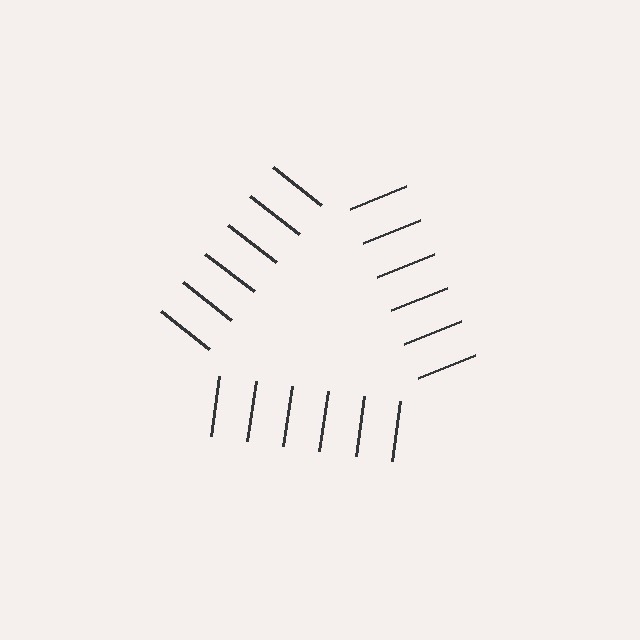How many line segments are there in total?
18 — 6 along each of the 3 edges.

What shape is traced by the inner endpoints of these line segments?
An illusory triangle — the line segments terminate on its edges but no continuous stroke is drawn.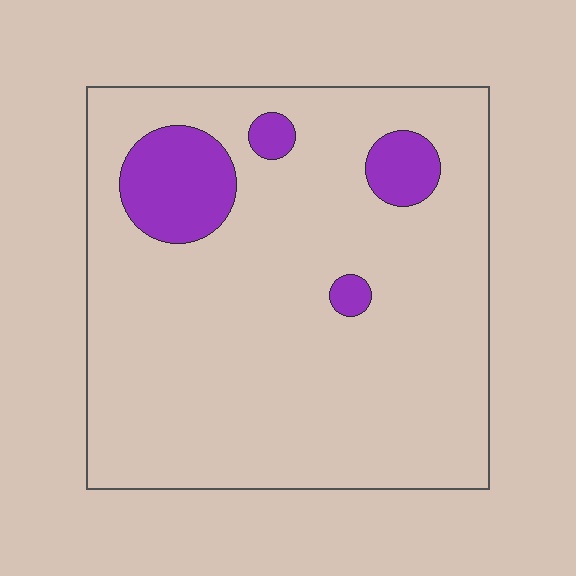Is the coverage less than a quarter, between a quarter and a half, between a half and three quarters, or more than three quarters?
Less than a quarter.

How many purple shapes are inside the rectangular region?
4.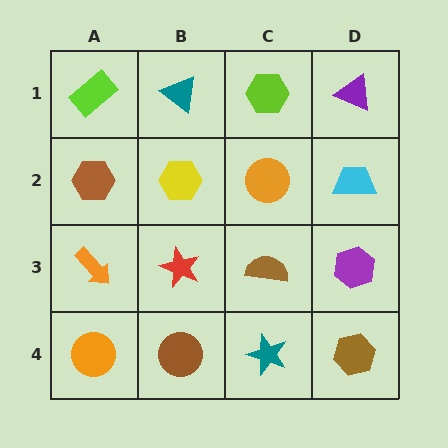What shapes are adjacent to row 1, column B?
A yellow hexagon (row 2, column B), a lime rectangle (row 1, column A), a lime hexagon (row 1, column C).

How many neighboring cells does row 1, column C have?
3.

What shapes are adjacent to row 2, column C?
A lime hexagon (row 1, column C), a brown semicircle (row 3, column C), a yellow hexagon (row 2, column B), a cyan trapezoid (row 2, column D).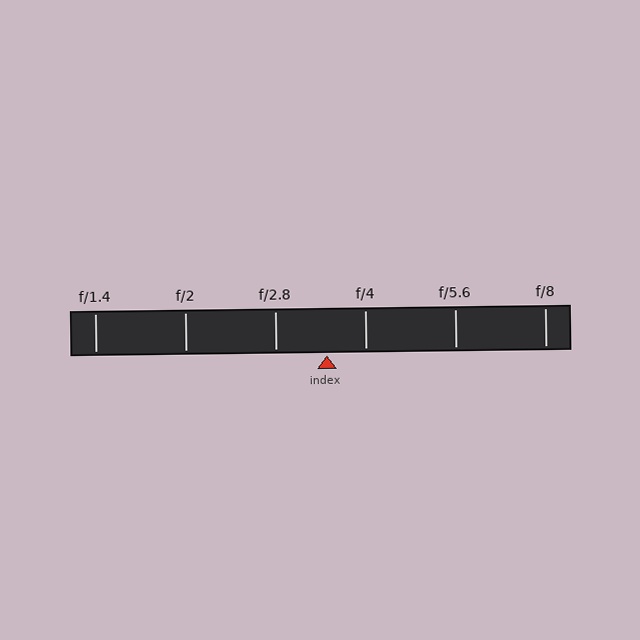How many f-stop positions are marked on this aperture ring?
There are 6 f-stop positions marked.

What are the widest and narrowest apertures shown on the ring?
The widest aperture shown is f/1.4 and the narrowest is f/8.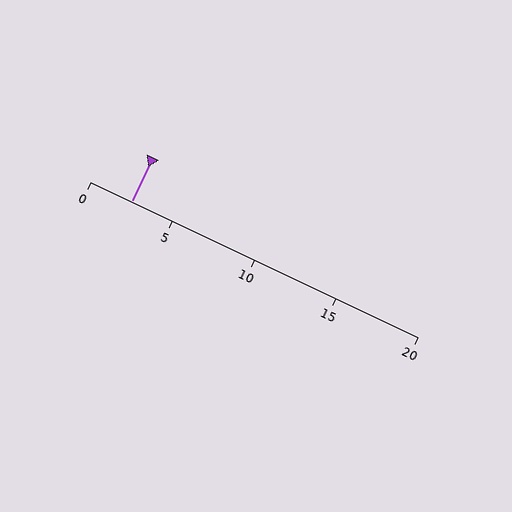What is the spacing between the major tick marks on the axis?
The major ticks are spaced 5 apart.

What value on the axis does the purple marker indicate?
The marker indicates approximately 2.5.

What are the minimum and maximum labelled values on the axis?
The axis runs from 0 to 20.